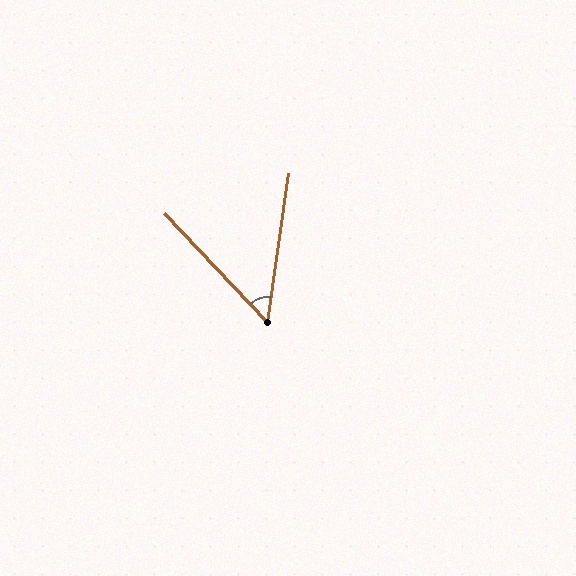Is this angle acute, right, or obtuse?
It is acute.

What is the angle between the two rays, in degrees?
Approximately 52 degrees.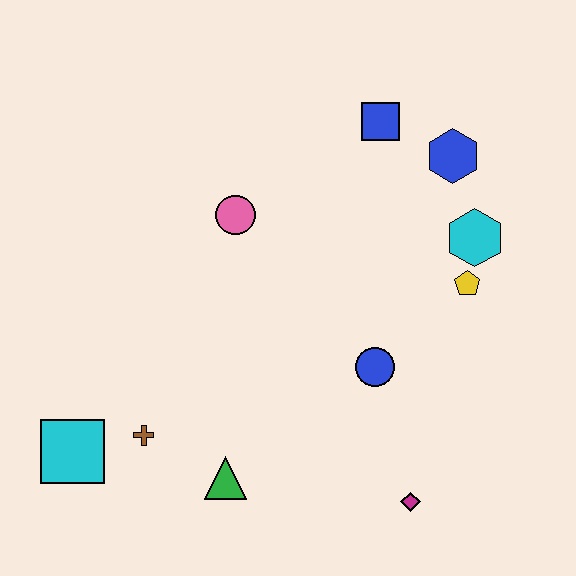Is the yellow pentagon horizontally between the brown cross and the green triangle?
No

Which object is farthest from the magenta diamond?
The blue square is farthest from the magenta diamond.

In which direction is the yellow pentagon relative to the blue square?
The yellow pentagon is below the blue square.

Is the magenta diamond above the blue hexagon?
No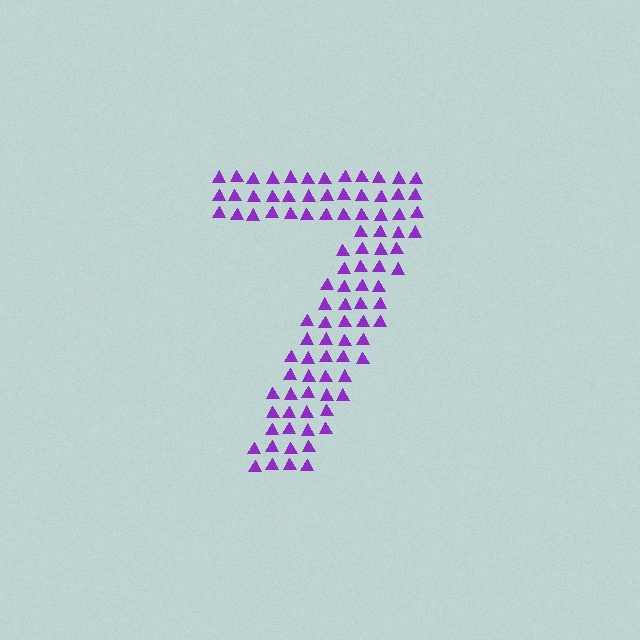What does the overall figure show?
The overall figure shows the digit 7.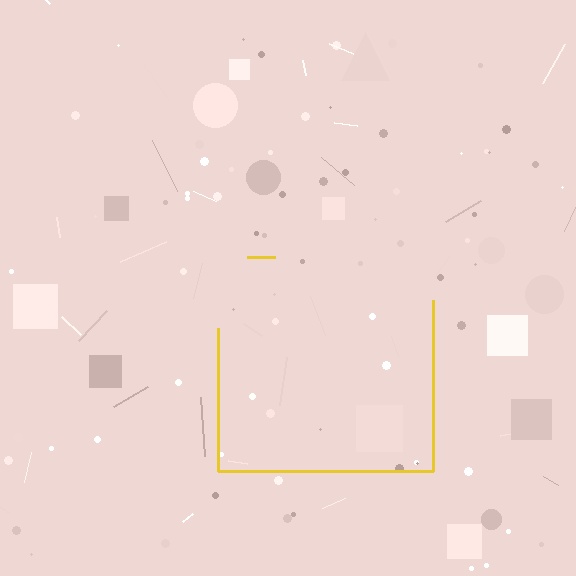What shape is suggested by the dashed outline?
The dashed outline suggests a square.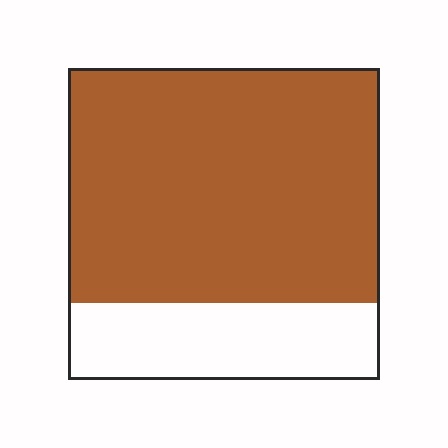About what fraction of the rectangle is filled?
About three quarters (3/4).